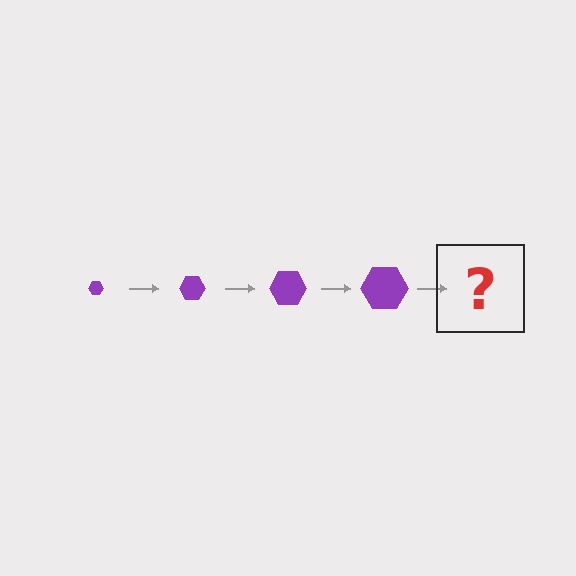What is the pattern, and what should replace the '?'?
The pattern is that the hexagon gets progressively larger each step. The '?' should be a purple hexagon, larger than the previous one.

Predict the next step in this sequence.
The next step is a purple hexagon, larger than the previous one.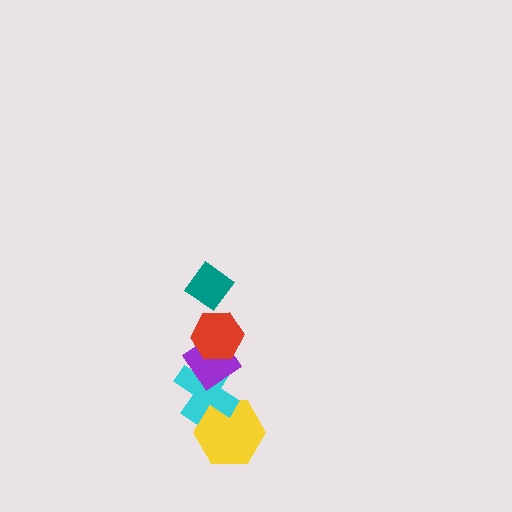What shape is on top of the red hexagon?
The teal diamond is on top of the red hexagon.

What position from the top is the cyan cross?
The cyan cross is 4th from the top.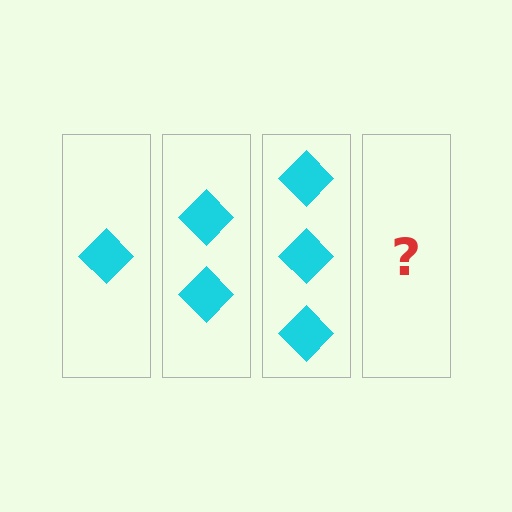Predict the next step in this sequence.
The next step is 4 diamonds.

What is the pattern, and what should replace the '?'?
The pattern is that each step adds one more diamond. The '?' should be 4 diamonds.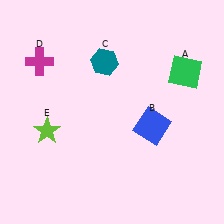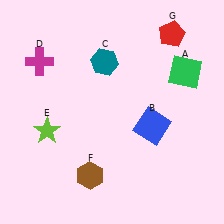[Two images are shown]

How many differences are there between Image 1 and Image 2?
There are 2 differences between the two images.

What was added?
A brown hexagon (F), a red pentagon (G) were added in Image 2.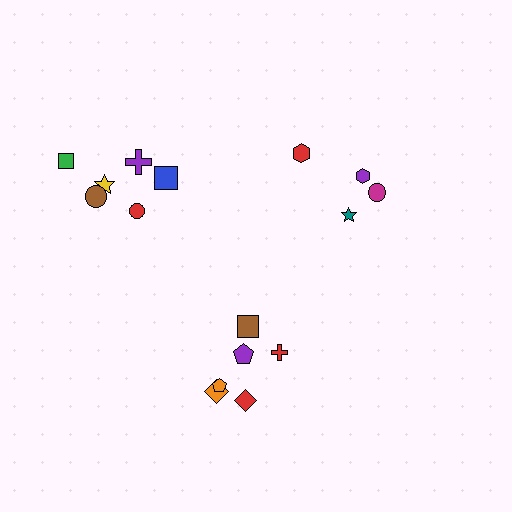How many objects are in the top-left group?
There are 6 objects.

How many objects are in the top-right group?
There are 4 objects.